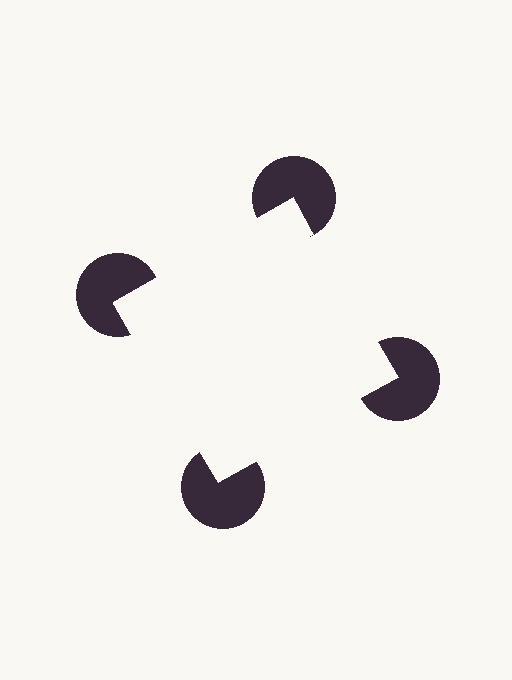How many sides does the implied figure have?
4 sides.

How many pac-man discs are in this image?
There are 4 — one at each vertex of the illusory square.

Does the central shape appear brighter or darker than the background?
It typically appears slightly brighter than the background, even though no actual brightness change is drawn.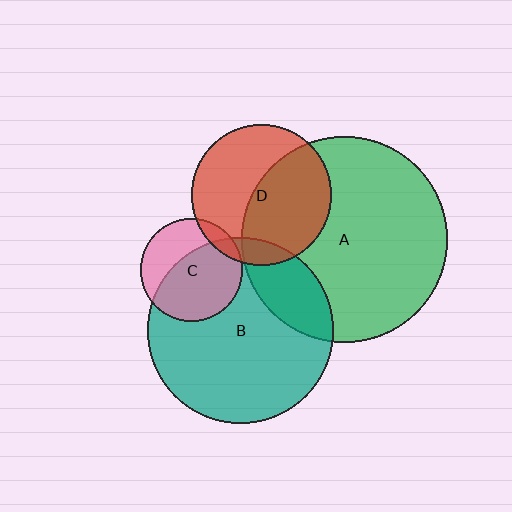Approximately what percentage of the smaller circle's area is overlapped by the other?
Approximately 10%.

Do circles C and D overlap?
Yes.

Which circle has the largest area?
Circle A (green).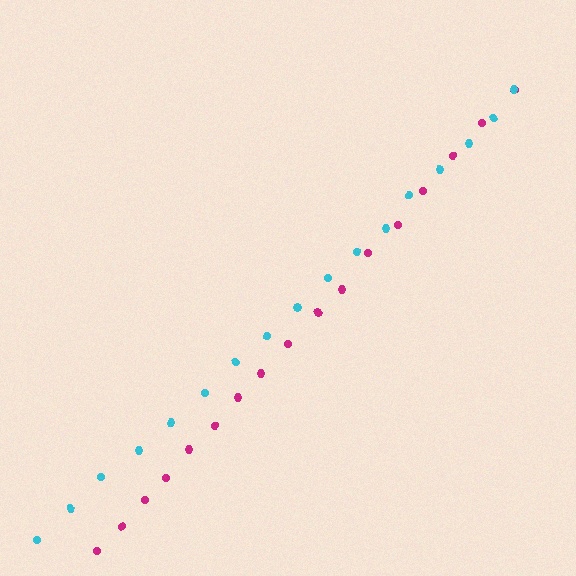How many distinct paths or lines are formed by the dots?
There are 2 distinct paths.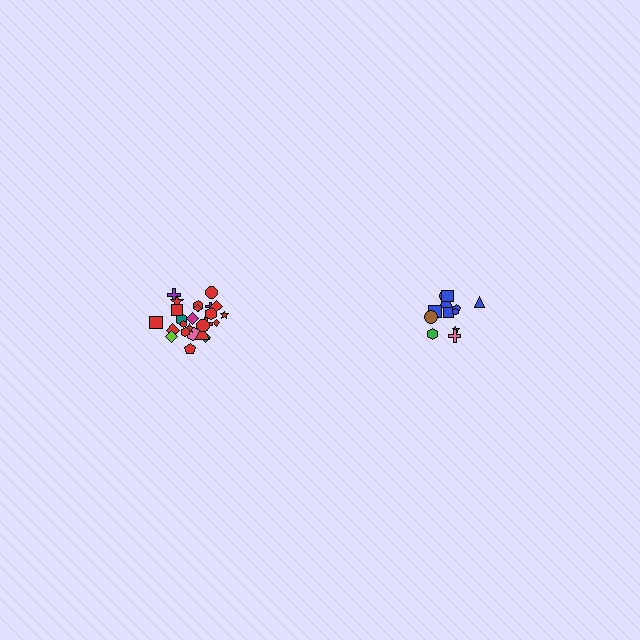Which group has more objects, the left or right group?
The left group.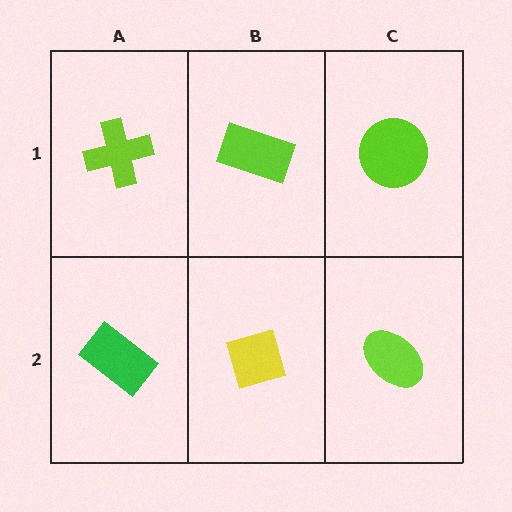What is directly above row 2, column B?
A lime rectangle.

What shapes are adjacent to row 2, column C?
A lime circle (row 1, column C), a yellow diamond (row 2, column B).